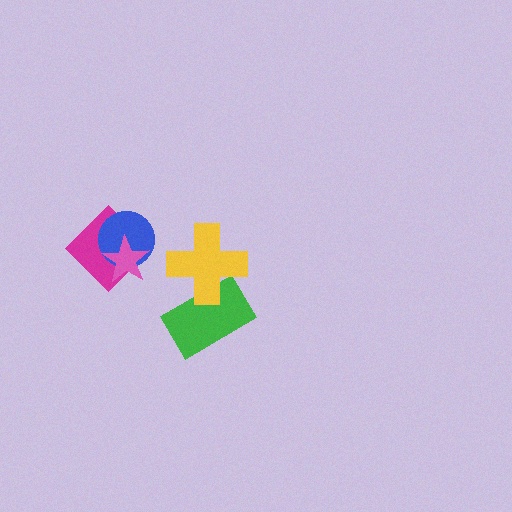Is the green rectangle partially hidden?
Yes, it is partially covered by another shape.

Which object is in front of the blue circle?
The pink star is in front of the blue circle.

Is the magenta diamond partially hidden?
Yes, it is partially covered by another shape.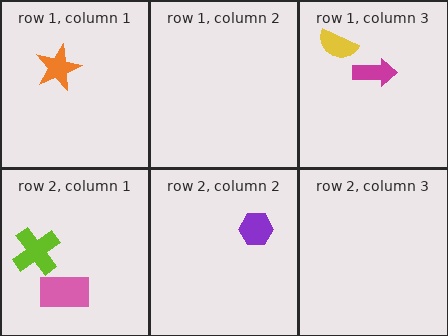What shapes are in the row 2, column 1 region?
The lime cross, the pink rectangle.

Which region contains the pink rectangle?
The row 2, column 1 region.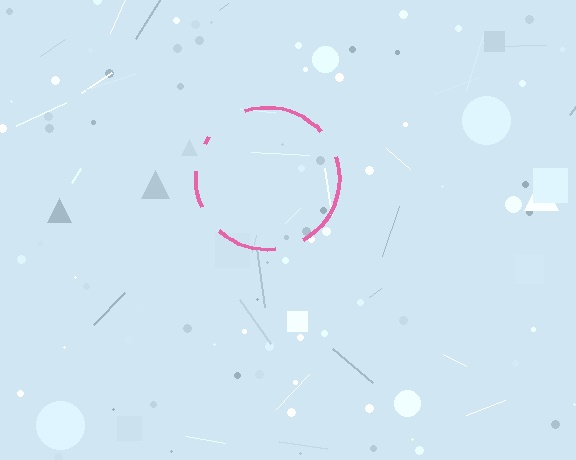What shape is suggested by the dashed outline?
The dashed outline suggests a circle.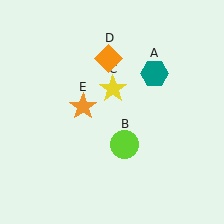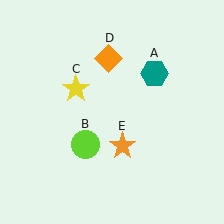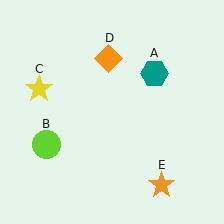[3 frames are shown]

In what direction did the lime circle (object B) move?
The lime circle (object B) moved left.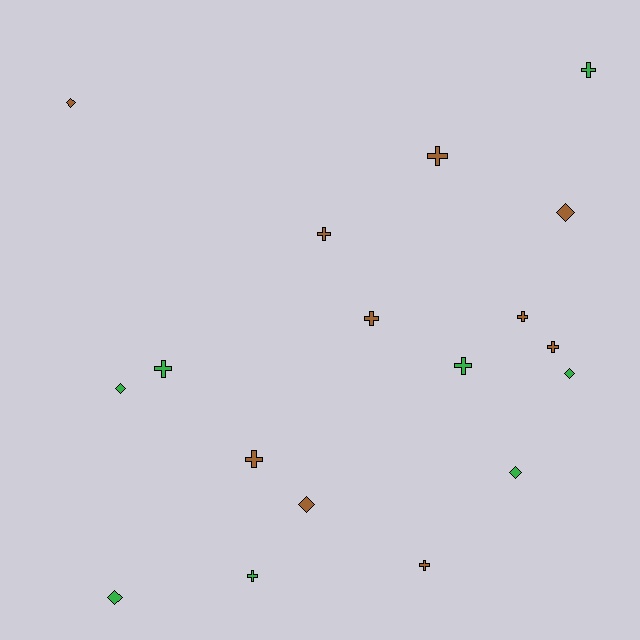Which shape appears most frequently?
Cross, with 11 objects.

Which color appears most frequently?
Brown, with 10 objects.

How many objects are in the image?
There are 18 objects.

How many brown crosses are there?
There are 7 brown crosses.